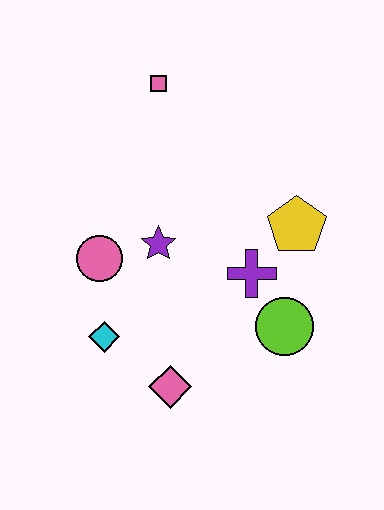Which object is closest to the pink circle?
The purple star is closest to the pink circle.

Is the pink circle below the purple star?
Yes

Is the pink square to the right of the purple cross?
No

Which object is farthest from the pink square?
The pink diamond is farthest from the pink square.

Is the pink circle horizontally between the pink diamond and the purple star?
No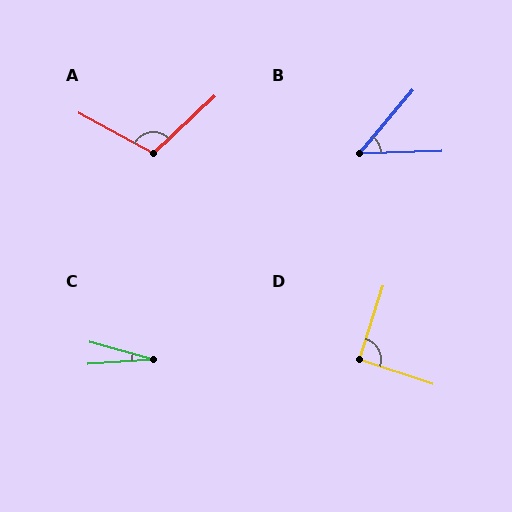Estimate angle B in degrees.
Approximately 48 degrees.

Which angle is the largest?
A, at approximately 109 degrees.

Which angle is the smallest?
C, at approximately 20 degrees.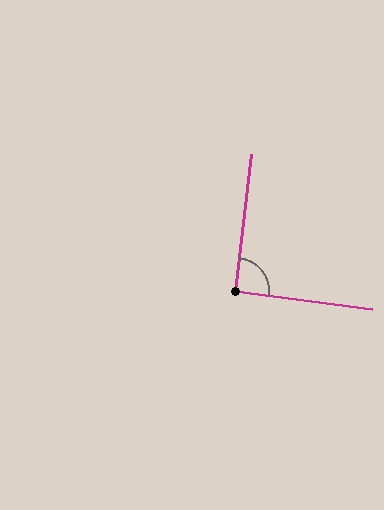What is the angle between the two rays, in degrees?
Approximately 91 degrees.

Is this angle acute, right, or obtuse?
It is approximately a right angle.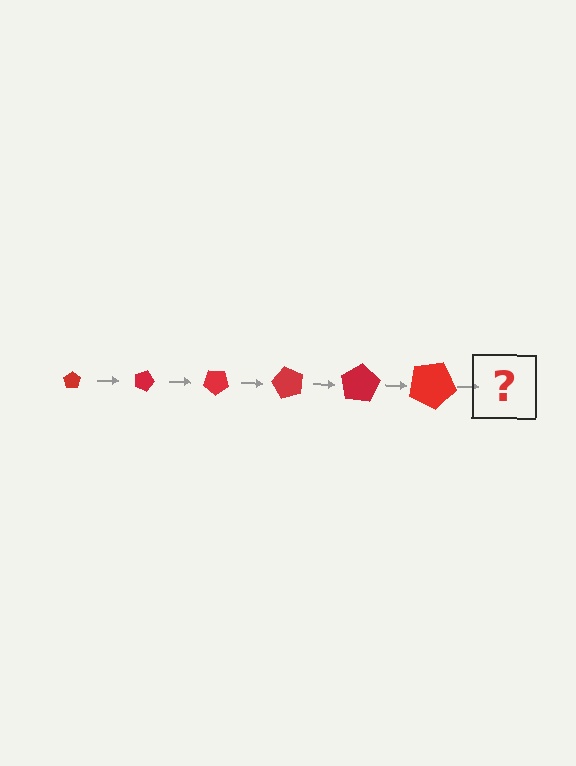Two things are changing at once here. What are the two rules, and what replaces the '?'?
The two rules are that the pentagon grows larger each step and it rotates 20 degrees each step. The '?' should be a pentagon, larger than the previous one and rotated 120 degrees from the start.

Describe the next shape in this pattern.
It should be a pentagon, larger than the previous one and rotated 120 degrees from the start.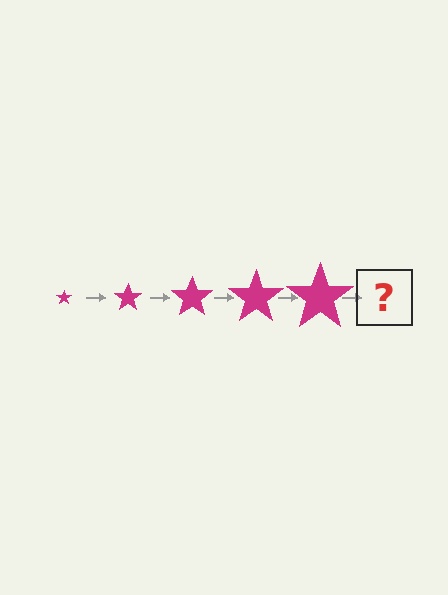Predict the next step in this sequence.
The next step is a magenta star, larger than the previous one.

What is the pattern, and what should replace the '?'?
The pattern is that the star gets progressively larger each step. The '?' should be a magenta star, larger than the previous one.